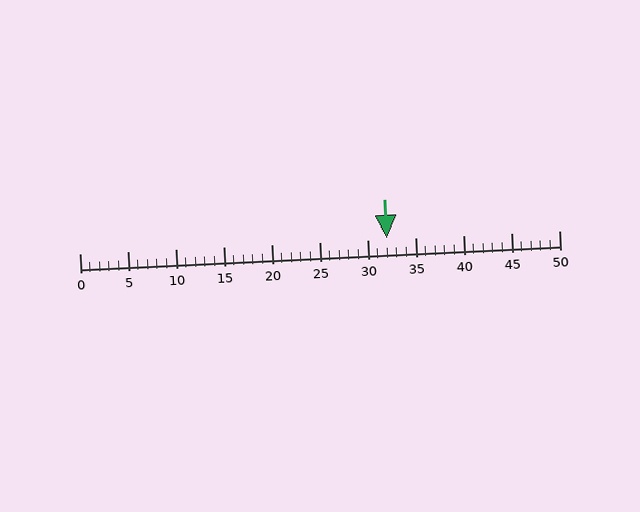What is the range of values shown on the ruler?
The ruler shows values from 0 to 50.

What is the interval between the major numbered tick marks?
The major tick marks are spaced 5 units apart.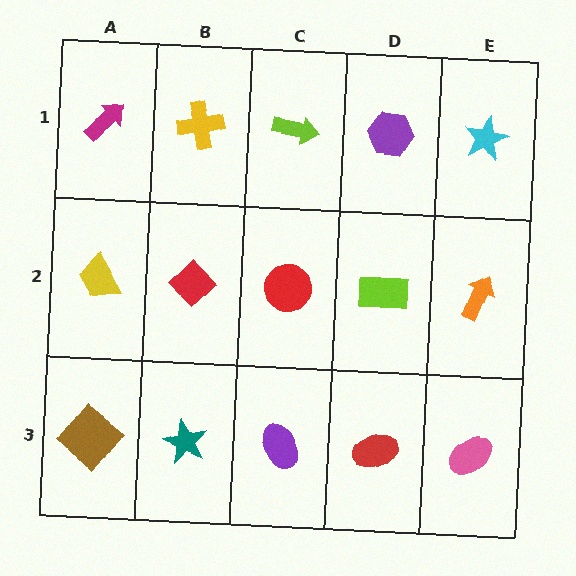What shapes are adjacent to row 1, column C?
A red circle (row 2, column C), a yellow cross (row 1, column B), a purple hexagon (row 1, column D).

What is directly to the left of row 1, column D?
A lime arrow.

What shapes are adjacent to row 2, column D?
A purple hexagon (row 1, column D), a red ellipse (row 3, column D), a red circle (row 2, column C), an orange arrow (row 2, column E).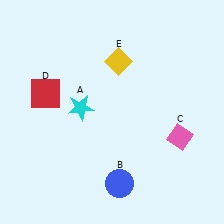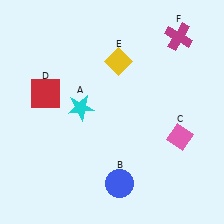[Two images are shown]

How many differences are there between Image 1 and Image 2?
There is 1 difference between the two images.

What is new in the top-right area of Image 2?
A magenta cross (F) was added in the top-right area of Image 2.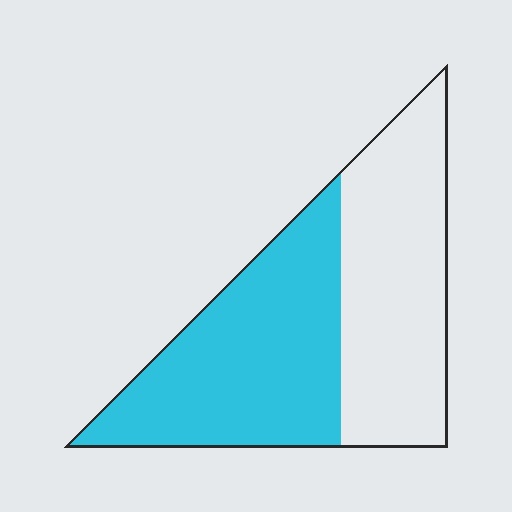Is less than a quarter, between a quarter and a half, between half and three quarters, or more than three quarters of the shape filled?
Between half and three quarters.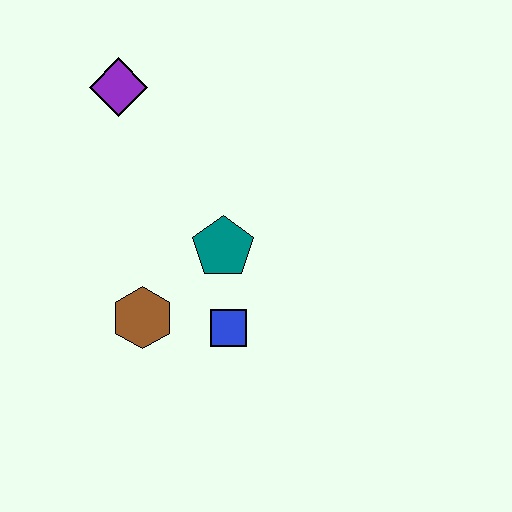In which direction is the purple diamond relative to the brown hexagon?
The purple diamond is above the brown hexagon.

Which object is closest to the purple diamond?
The teal pentagon is closest to the purple diamond.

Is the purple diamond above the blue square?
Yes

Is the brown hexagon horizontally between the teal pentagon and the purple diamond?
Yes